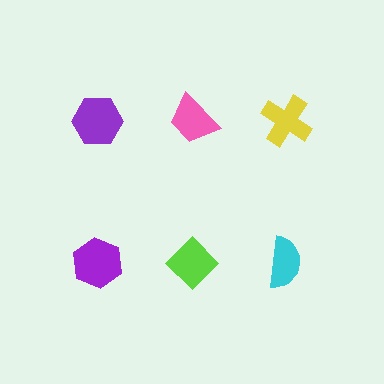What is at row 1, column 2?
A pink trapezoid.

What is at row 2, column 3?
A cyan semicircle.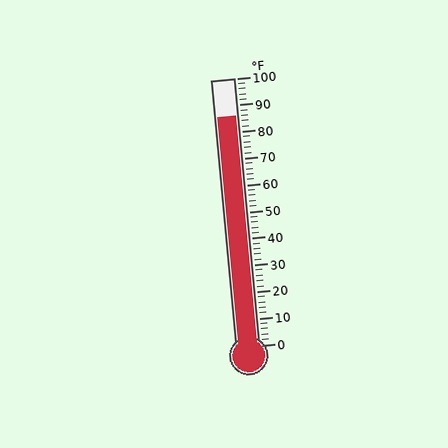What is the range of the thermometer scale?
The thermometer scale ranges from 0°F to 100°F.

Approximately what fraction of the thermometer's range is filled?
The thermometer is filled to approximately 85% of its range.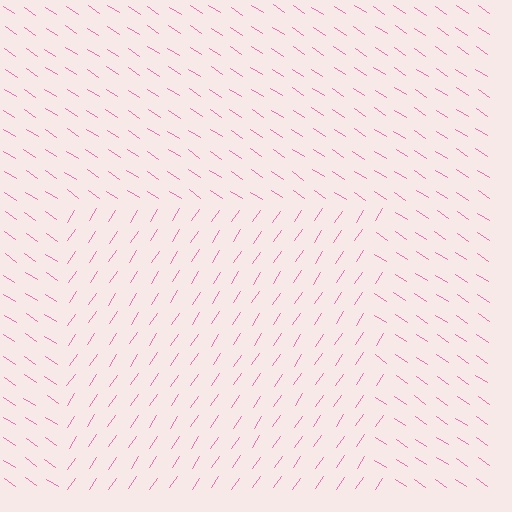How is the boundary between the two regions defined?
The boundary is defined purely by a change in line orientation (approximately 90 degrees difference). All lines are the same color and thickness.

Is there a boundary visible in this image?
Yes, there is a texture boundary formed by a change in line orientation.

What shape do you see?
I see a rectangle.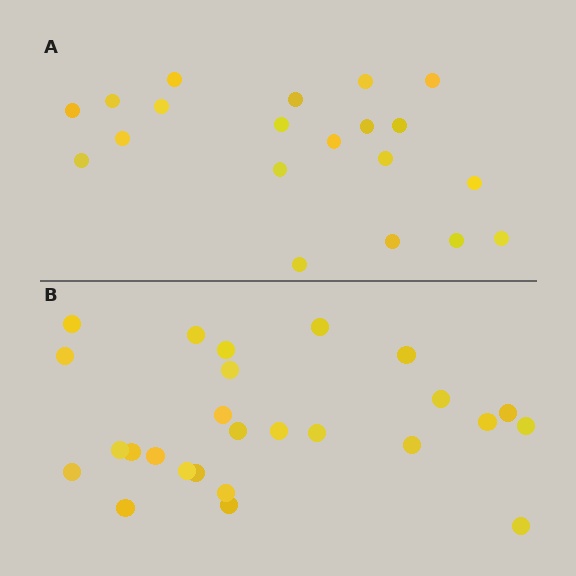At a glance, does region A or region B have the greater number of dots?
Region B (the bottom region) has more dots.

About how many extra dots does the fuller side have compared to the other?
Region B has about 6 more dots than region A.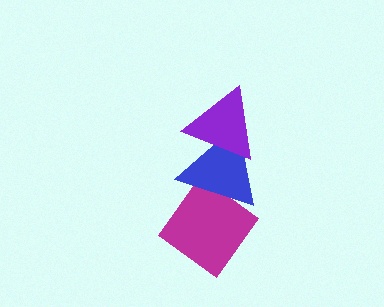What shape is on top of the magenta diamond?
The blue triangle is on top of the magenta diamond.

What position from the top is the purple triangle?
The purple triangle is 1st from the top.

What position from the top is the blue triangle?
The blue triangle is 2nd from the top.